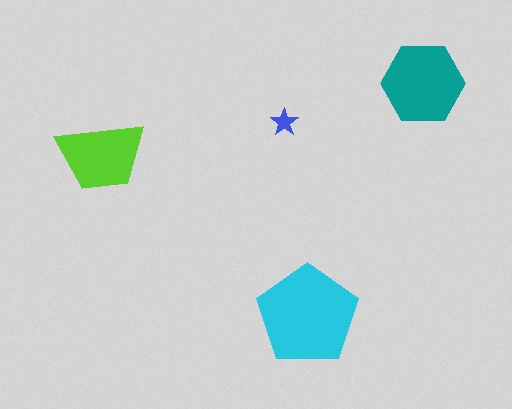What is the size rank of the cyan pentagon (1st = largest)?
1st.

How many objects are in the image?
There are 4 objects in the image.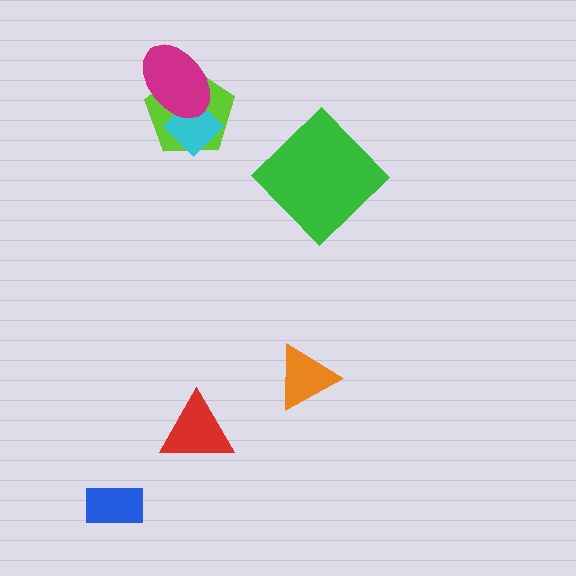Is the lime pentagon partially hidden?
Yes, it is partially covered by another shape.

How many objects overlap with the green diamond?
0 objects overlap with the green diamond.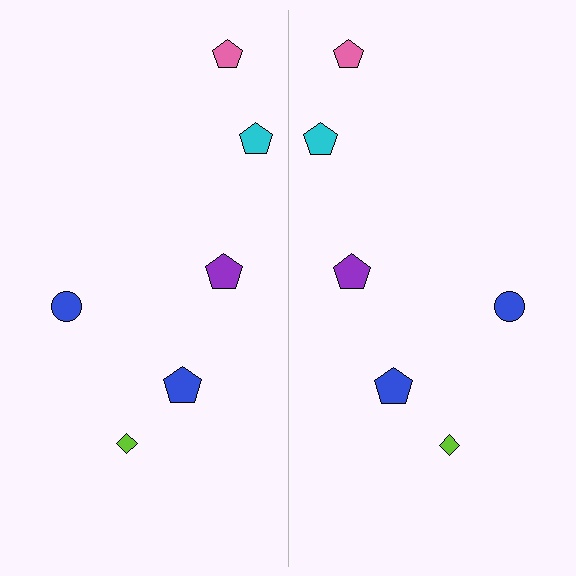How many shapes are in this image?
There are 12 shapes in this image.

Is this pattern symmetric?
Yes, this pattern has bilateral (reflection) symmetry.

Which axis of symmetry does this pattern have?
The pattern has a vertical axis of symmetry running through the center of the image.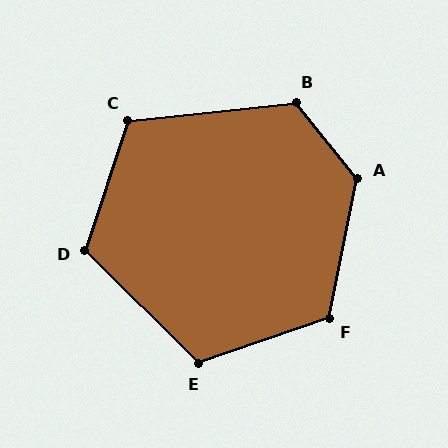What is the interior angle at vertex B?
Approximately 123 degrees (obtuse).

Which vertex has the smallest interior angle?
C, at approximately 114 degrees.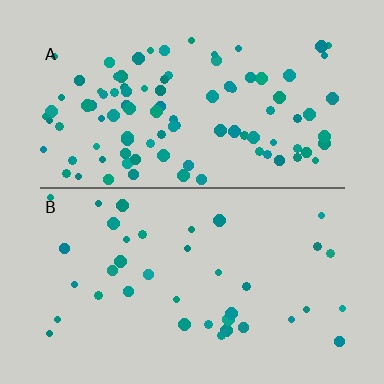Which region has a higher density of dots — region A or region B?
A (the top).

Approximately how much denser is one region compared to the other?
Approximately 2.5× — region A over region B.